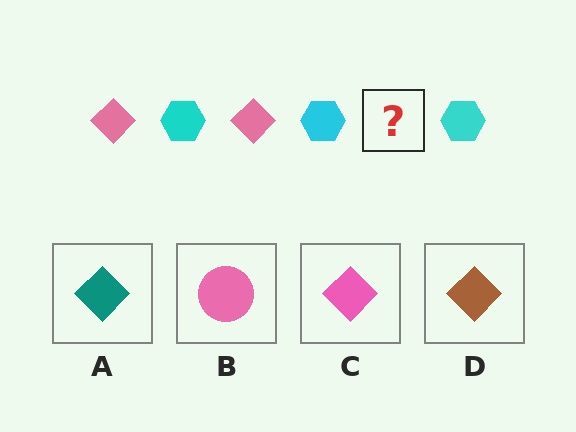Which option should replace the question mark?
Option C.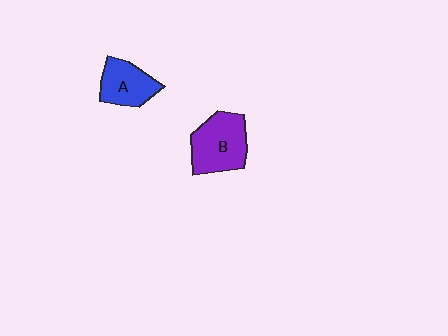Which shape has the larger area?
Shape B (purple).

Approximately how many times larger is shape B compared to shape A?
Approximately 1.4 times.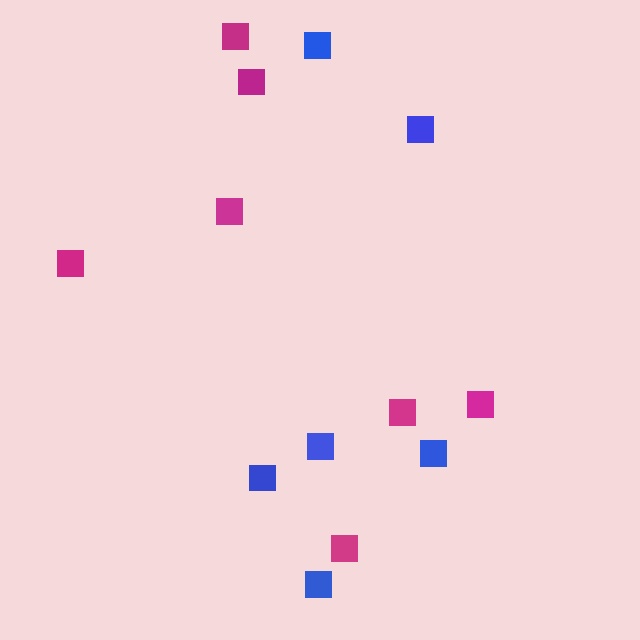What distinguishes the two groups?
There are 2 groups: one group of magenta squares (7) and one group of blue squares (6).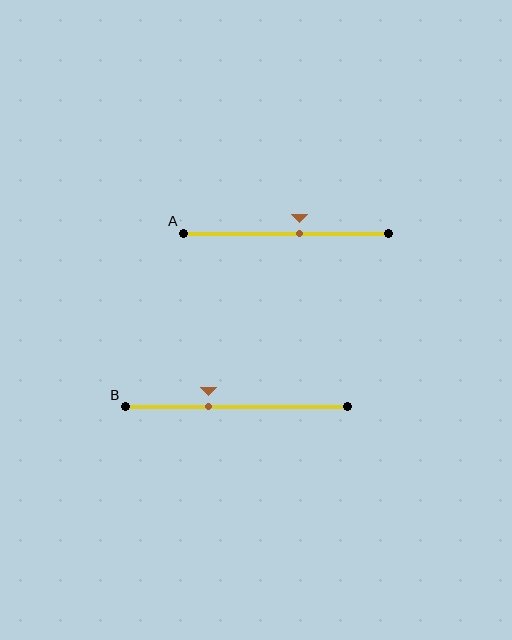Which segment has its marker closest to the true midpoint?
Segment A has its marker closest to the true midpoint.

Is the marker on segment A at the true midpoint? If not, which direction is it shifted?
No, the marker on segment A is shifted to the right by about 7% of the segment length.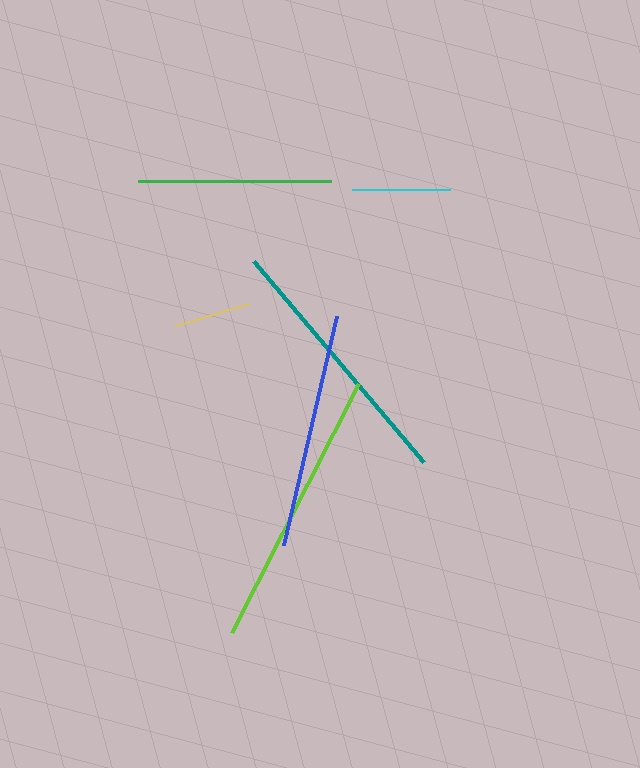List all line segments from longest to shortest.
From longest to shortest: lime, teal, blue, green, cyan, yellow.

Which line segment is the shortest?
The yellow line is the shortest at approximately 77 pixels.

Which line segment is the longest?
The lime line is the longest at approximately 279 pixels.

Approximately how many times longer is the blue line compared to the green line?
The blue line is approximately 1.2 times the length of the green line.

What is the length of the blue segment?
The blue segment is approximately 235 pixels long.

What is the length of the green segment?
The green segment is approximately 193 pixels long.